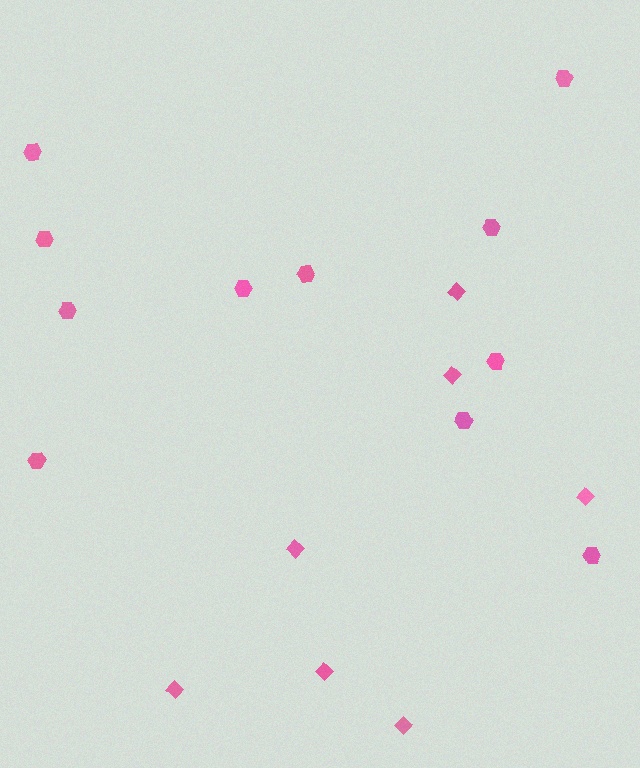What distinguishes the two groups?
There are 2 groups: one group of hexagons (11) and one group of diamonds (7).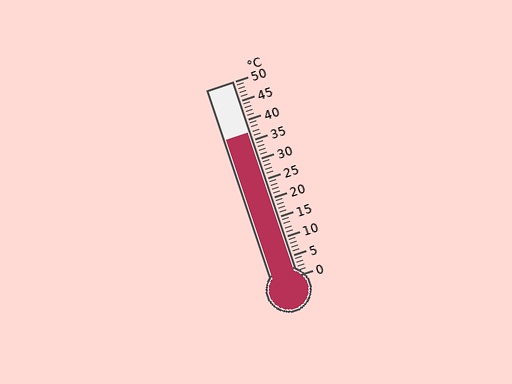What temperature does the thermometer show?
The thermometer shows approximately 37°C.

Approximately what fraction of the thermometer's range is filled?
The thermometer is filled to approximately 75% of its range.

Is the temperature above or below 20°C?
The temperature is above 20°C.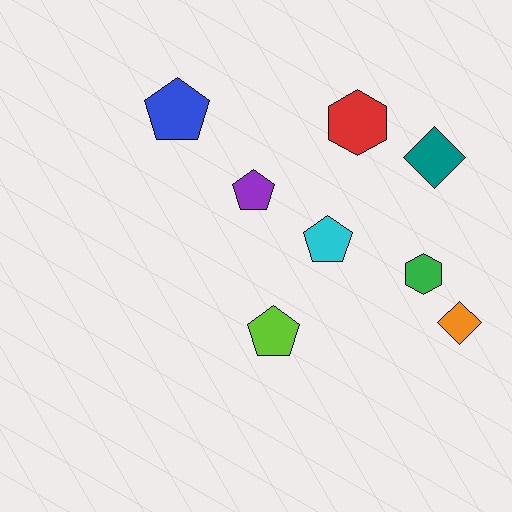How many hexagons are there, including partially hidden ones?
There are 2 hexagons.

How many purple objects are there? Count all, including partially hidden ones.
There is 1 purple object.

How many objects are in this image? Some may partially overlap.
There are 8 objects.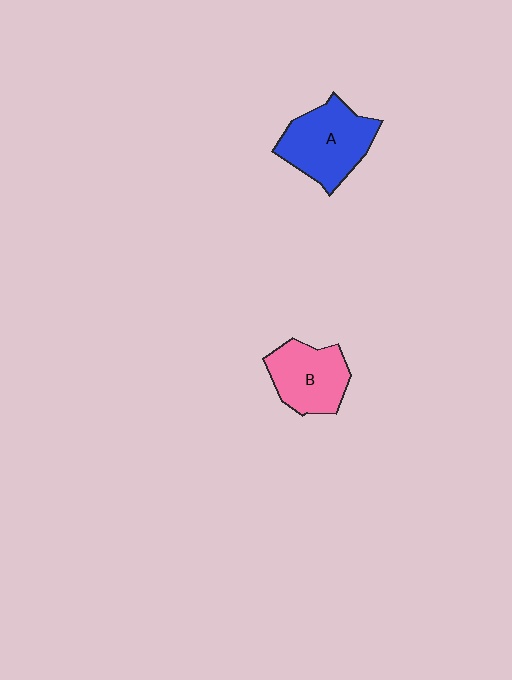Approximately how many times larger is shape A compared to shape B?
Approximately 1.2 times.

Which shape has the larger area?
Shape A (blue).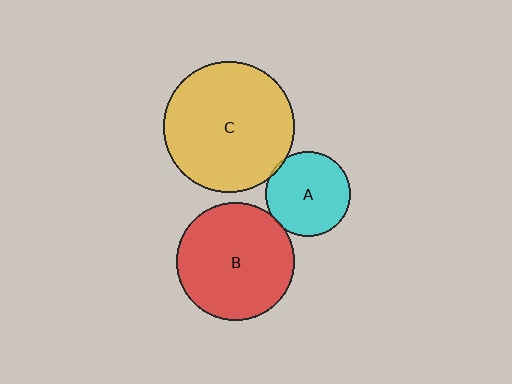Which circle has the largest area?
Circle C (yellow).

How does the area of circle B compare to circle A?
Approximately 1.9 times.